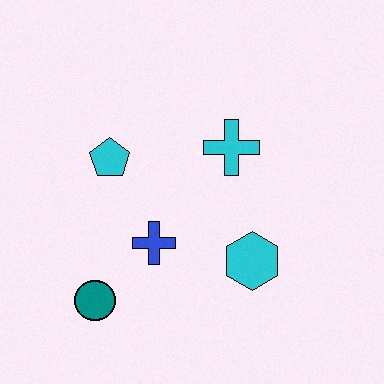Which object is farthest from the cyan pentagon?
The cyan hexagon is farthest from the cyan pentagon.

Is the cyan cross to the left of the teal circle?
No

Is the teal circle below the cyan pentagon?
Yes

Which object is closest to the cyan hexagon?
The blue cross is closest to the cyan hexagon.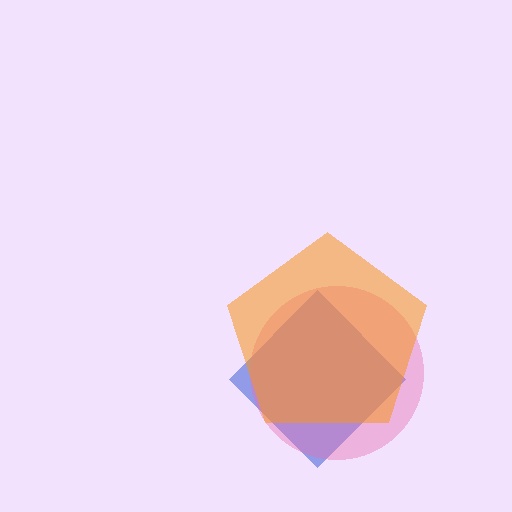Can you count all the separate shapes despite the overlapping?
Yes, there are 3 separate shapes.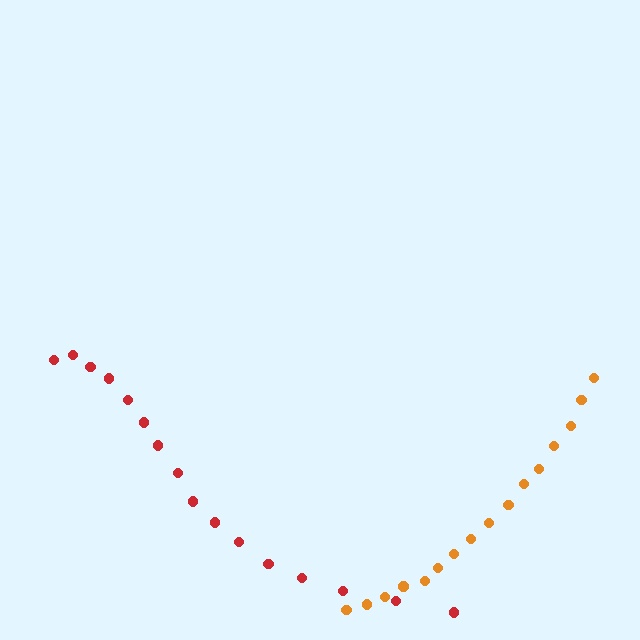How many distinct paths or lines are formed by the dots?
There are 2 distinct paths.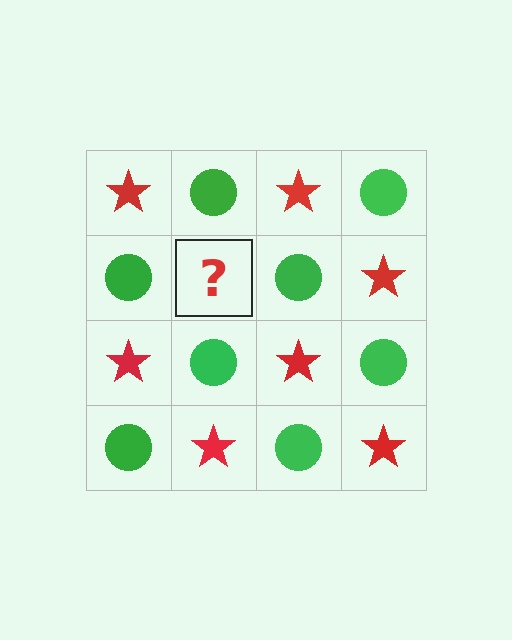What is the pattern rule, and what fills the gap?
The rule is that it alternates red star and green circle in a checkerboard pattern. The gap should be filled with a red star.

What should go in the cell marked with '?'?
The missing cell should contain a red star.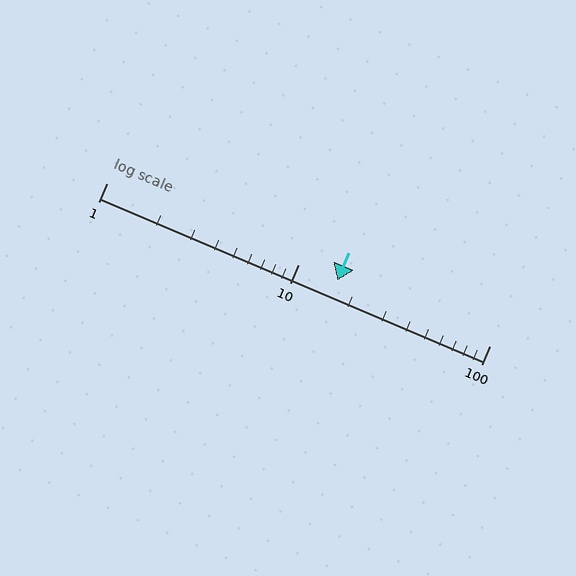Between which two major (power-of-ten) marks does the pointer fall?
The pointer is between 10 and 100.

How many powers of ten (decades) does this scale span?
The scale spans 2 decades, from 1 to 100.